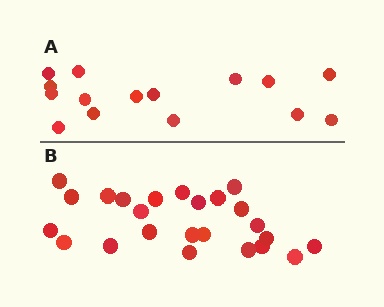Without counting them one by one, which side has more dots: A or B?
Region B (the bottom region) has more dots.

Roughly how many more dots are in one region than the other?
Region B has roughly 8 or so more dots than region A.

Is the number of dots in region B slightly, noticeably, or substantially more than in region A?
Region B has substantially more. The ratio is roughly 1.6 to 1.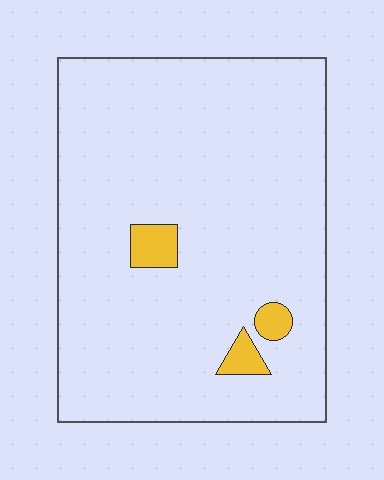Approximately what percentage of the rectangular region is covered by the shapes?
Approximately 5%.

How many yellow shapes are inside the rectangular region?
3.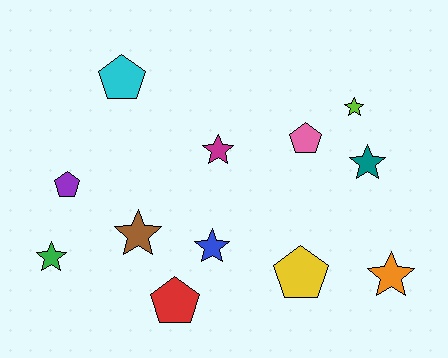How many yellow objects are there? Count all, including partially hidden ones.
There is 1 yellow object.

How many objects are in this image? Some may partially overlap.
There are 12 objects.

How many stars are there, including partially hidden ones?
There are 7 stars.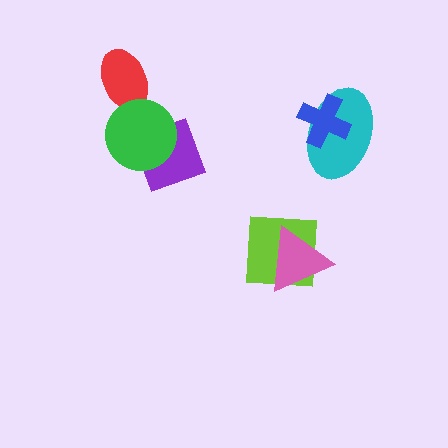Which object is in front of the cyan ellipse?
The blue cross is in front of the cyan ellipse.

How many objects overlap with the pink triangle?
1 object overlaps with the pink triangle.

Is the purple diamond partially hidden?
Yes, it is partially covered by another shape.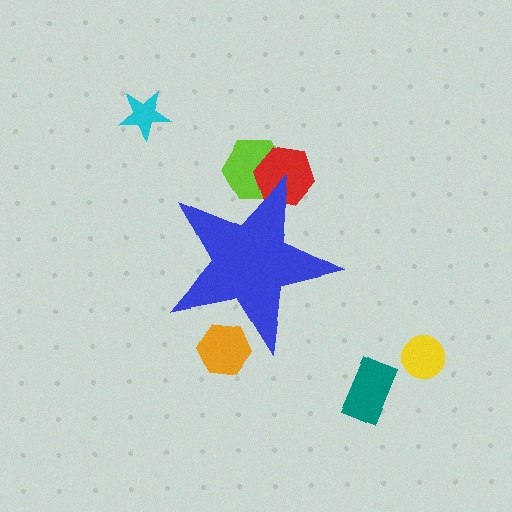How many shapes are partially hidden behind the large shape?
3 shapes are partially hidden.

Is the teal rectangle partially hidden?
No, the teal rectangle is fully visible.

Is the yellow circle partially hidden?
No, the yellow circle is fully visible.